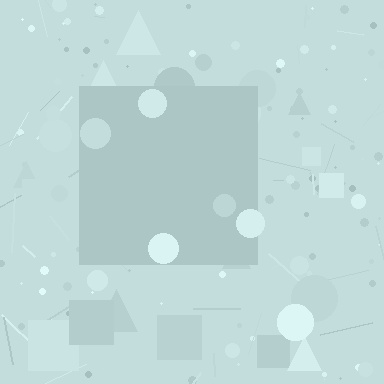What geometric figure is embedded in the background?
A square is embedded in the background.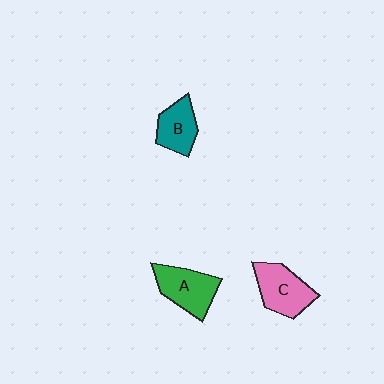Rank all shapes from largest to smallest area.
From largest to smallest: A (green), C (pink), B (teal).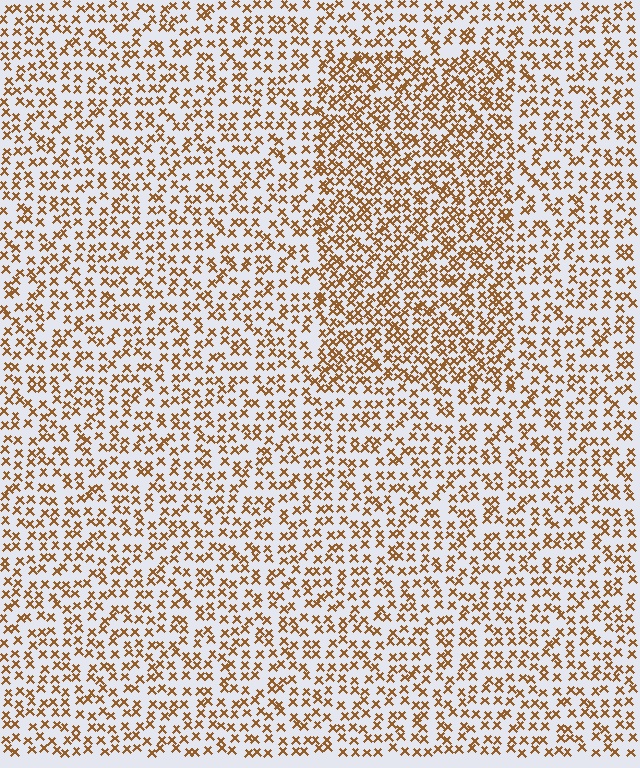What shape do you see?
I see a rectangle.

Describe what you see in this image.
The image contains small brown elements arranged at two different densities. A rectangle-shaped region is visible where the elements are more densely packed than the surrounding area.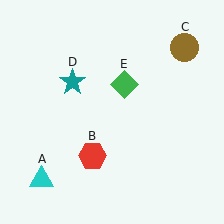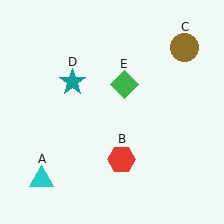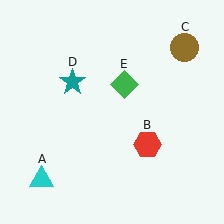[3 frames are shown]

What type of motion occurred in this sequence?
The red hexagon (object B) rotated counterclockwise around the center of the scene.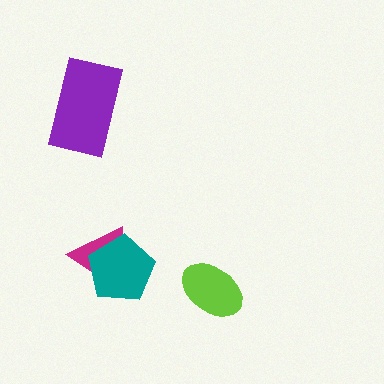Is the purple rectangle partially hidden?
No, no other shape covers it.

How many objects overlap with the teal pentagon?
1 object overlaps with the teal pentagon.